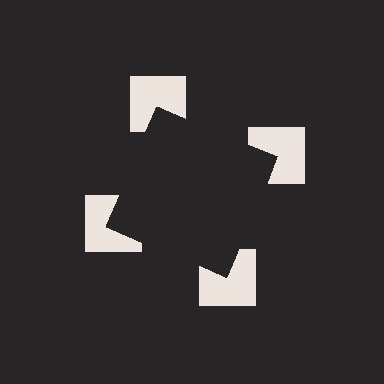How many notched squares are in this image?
There are 4 — one at each vertex of the illusory square.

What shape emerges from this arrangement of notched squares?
An illusory square — its edges are inferred from the aligned wedge cuts in the notched squares, not physically drawn.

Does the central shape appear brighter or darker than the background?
It typically appears slightly darker than the background, even though no actual brightness change is drawn.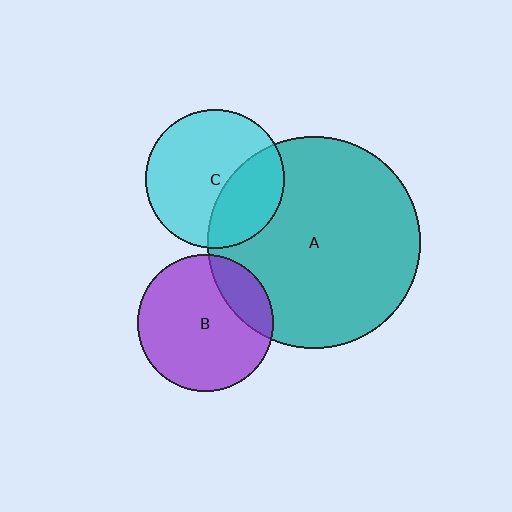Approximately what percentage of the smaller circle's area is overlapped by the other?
Approximately 20%.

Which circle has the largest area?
Circle A (teal).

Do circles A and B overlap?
Yes.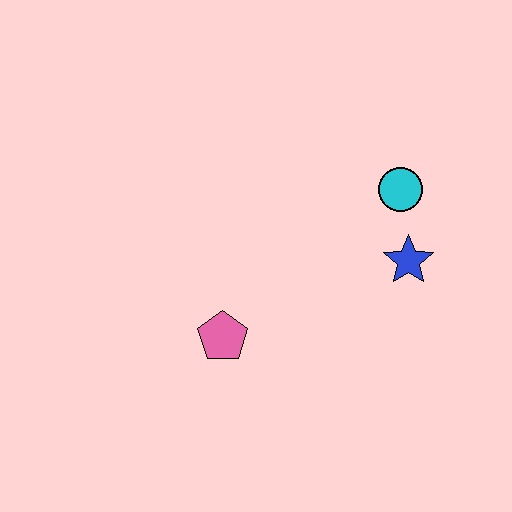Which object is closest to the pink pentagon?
The blue star is closest to the pink pentagon.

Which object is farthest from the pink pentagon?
The cyan circle is farthest from the pink pentagon.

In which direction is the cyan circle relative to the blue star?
The cyan circle is above the blue star.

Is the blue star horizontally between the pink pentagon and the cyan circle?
No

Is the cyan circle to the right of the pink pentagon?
Yes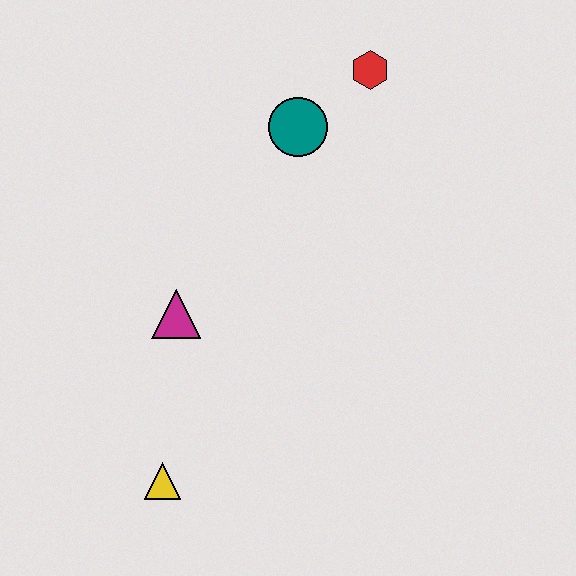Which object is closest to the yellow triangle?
The magenta triangle is closest to the yellow triangle.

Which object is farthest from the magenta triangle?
The red hexagon is farthest from the magenta triangle.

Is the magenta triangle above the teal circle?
No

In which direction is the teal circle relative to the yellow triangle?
The teal circle is above the yellow triangle.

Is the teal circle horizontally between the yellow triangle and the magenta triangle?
No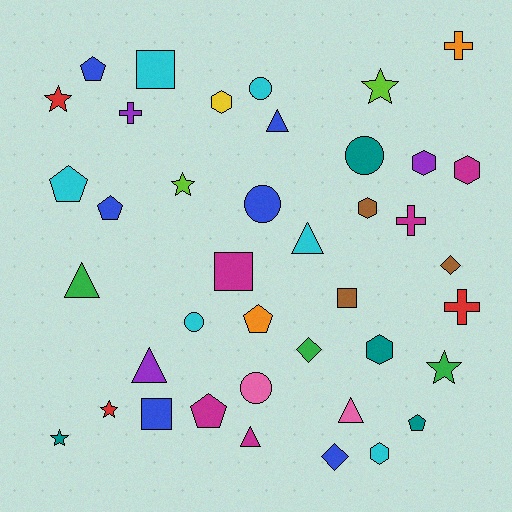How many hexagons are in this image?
There are 6 hexagons.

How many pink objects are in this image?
There are 2 pink objects.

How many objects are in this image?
There are 40 objects.